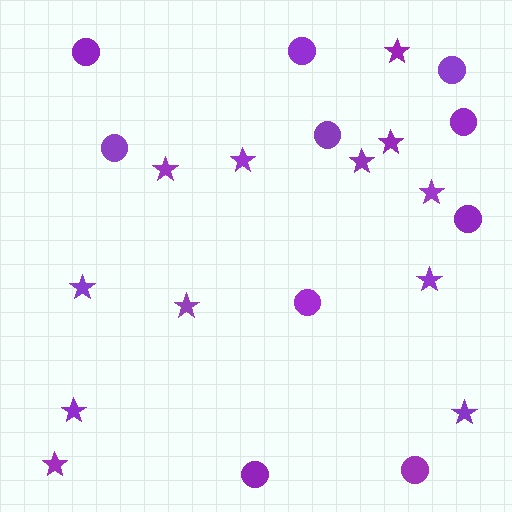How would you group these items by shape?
There are 2 groups: one group of circles (10) and one group of stars (12).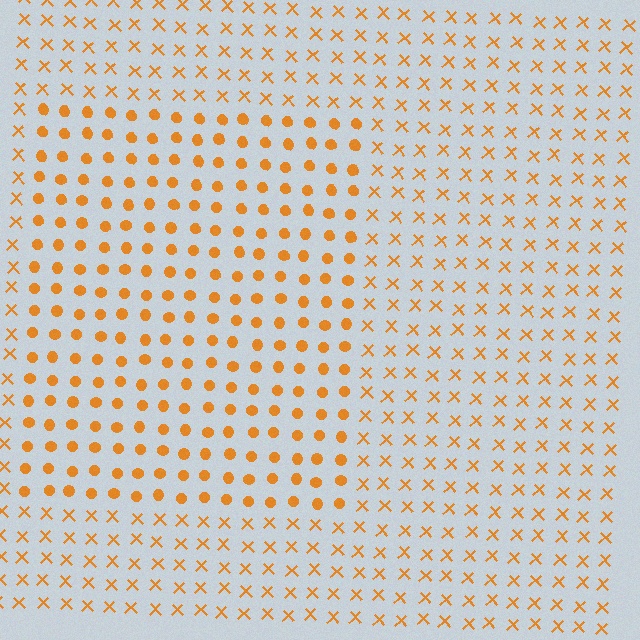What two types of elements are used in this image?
The image uses circles inside the rectangle region and X marks outside it.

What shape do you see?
I see a rectangle.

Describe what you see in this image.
The image is filled with small orange elements arranged in a uniform grid. A rectangle-shaped region contains circles, while the surrounding area contains X marks. The boundary is defined purely by the change in element shape.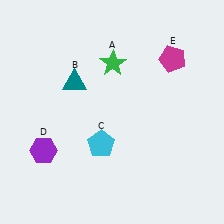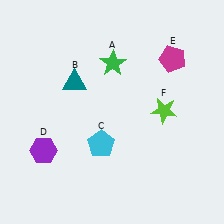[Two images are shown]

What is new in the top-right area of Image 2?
A lime star (F) was added in the top-right area of Image 2.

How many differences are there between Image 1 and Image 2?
There is 1 difference between the two images.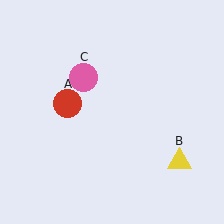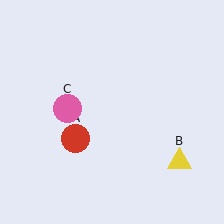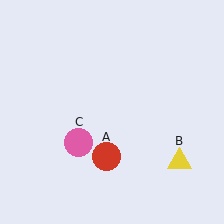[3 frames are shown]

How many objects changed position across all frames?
2 objects changed position: red circle (object A), pink circle (object C).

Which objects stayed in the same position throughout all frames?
Yellow triangle (object B) remained stationary.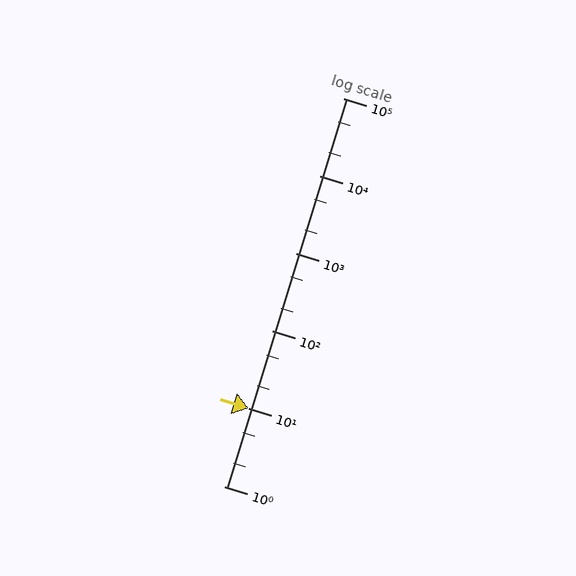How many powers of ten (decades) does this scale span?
The scale spans 5 decades, from 1 to 100000.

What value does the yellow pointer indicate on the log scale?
The pointer indicates approximately 10.